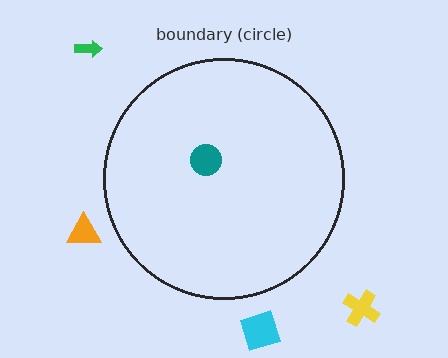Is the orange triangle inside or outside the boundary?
Outside.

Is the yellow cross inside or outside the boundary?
Outside.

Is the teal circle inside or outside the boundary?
Inside.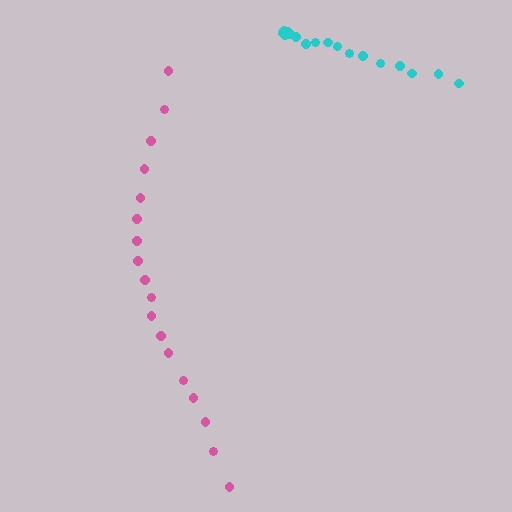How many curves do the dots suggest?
There are 2 distinct paths.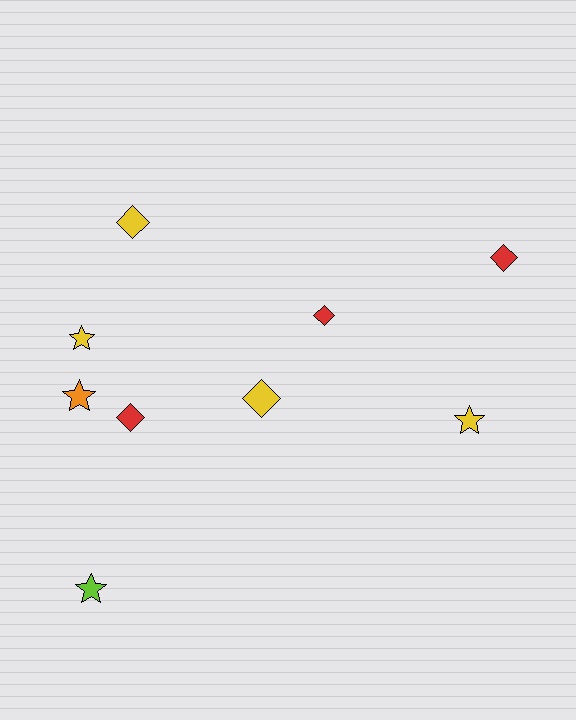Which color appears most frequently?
Yellow, with 4 objects.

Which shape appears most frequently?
Diamond, with 5 objects.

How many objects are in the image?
There are 9 objects.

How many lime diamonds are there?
There are no lime diamonds.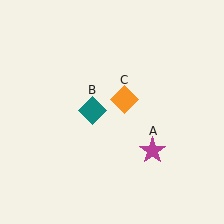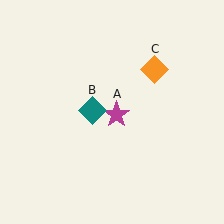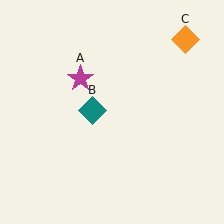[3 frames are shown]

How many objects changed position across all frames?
2 objects changed position: magenta star (object A), orange diamond (object C).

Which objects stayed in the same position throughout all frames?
Teal diamond (object B) remained stationary.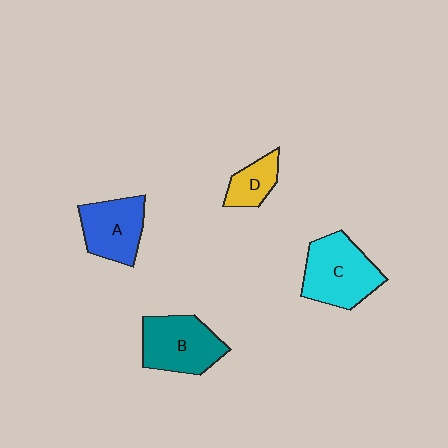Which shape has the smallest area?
Shape D (yellow).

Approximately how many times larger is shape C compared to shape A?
Approximately 1.3 times.